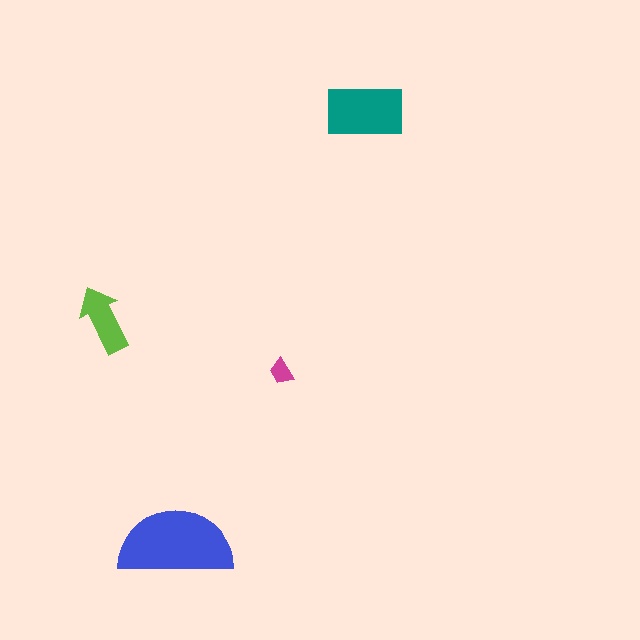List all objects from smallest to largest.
The magenta trapezoid, the lime arrow, the teal rectangle, the blue semicircle.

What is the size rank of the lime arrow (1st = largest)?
3rd.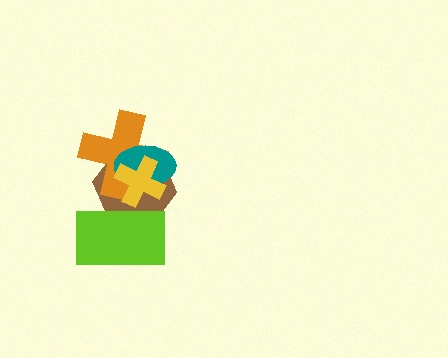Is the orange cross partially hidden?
Yes, it is partially covered by another shape.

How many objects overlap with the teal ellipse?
3 objects overlap with the teal ellipse.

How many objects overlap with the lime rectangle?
2 objects overlap with the lime rectangle.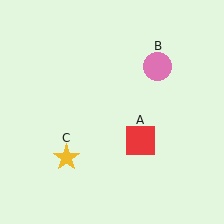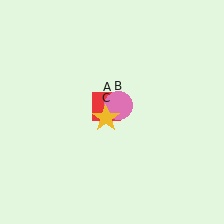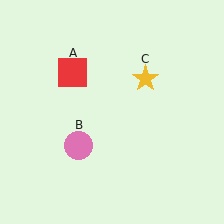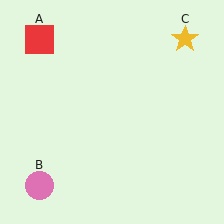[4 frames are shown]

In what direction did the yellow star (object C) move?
The yellow star (object C) moved up and to the right.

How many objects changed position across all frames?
3 objects changed position: red square (object A), pink circle (object B), yellow star (object C).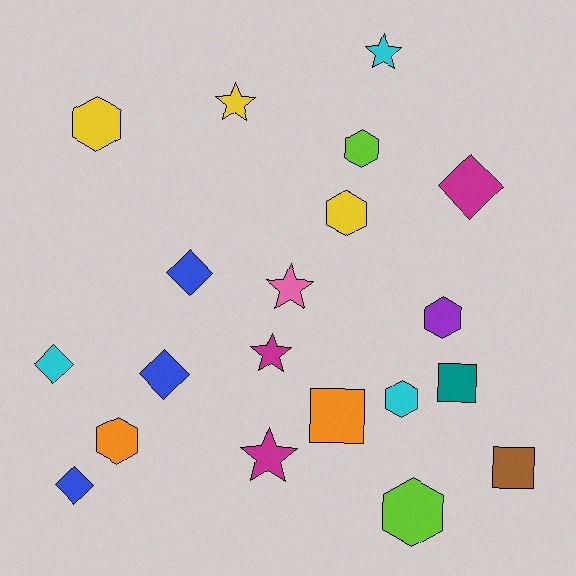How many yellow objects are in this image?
There are 3 yellow objects.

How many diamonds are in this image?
There are 5 diamonds.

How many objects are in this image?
There are 20 objects.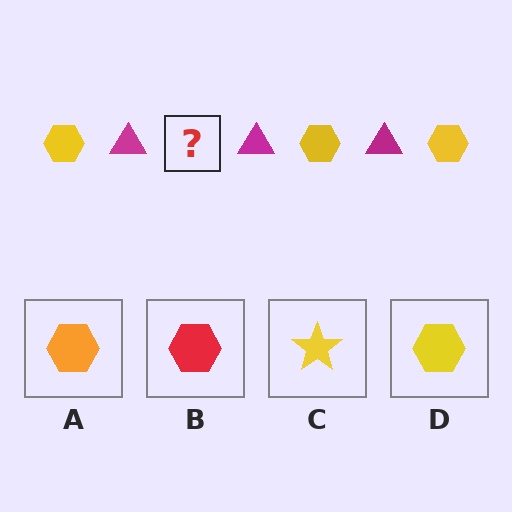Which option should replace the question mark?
Option D.